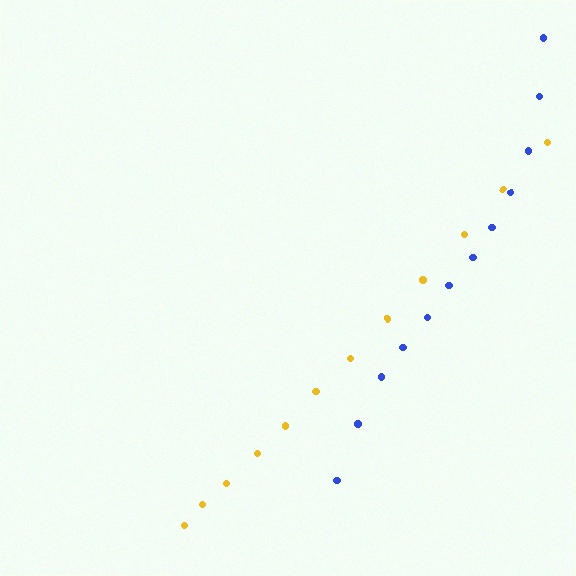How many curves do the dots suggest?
There are 2 distinct paths.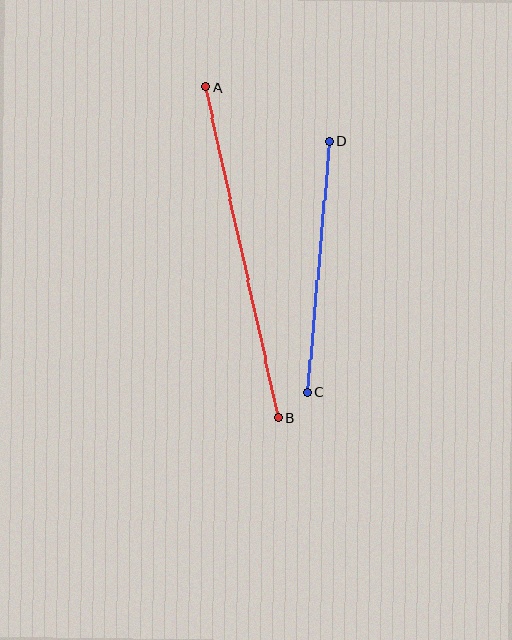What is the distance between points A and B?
The distance is approximately 339 pixels.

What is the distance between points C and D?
The distance is approximately 252 pixels.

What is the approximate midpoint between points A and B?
The midpoint is at approximately (242, 253) pixels.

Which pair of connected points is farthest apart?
Points A and B are farthest apart.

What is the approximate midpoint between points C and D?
The midpoint is at approximately (318, 267) pixels.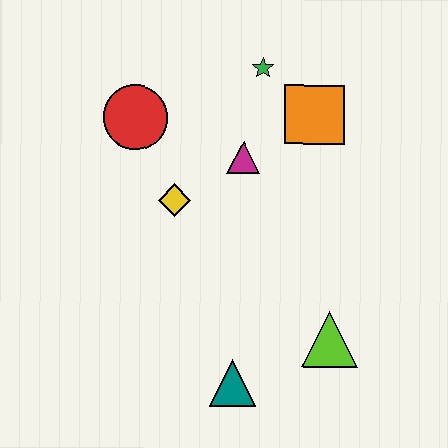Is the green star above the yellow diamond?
Yes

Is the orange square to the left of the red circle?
No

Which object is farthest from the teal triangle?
The green star is farthest from the teal triangle.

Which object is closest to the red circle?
The yellow diamond is closest to the red circle.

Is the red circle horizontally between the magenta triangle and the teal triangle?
No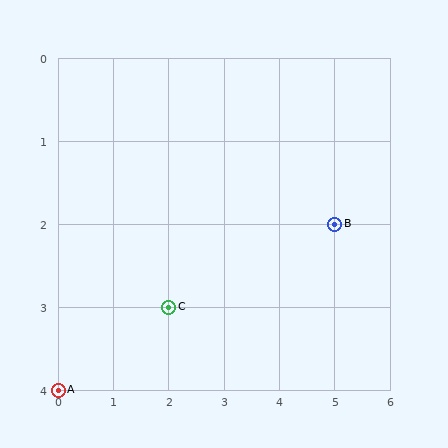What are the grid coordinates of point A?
Point A is at grid coordinates (0, 4).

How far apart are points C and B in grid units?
Points C and B are 3 columns and 1 row apart (about 3.2 grid units diagonally).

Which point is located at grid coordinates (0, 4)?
Point A is at (0, 4).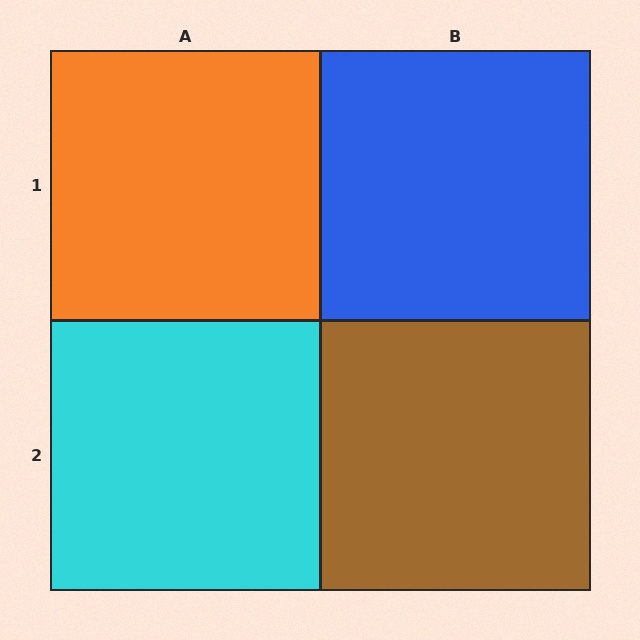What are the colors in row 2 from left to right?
Cyan, brown.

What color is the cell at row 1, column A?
Orange.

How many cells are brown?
1 cell is brown.